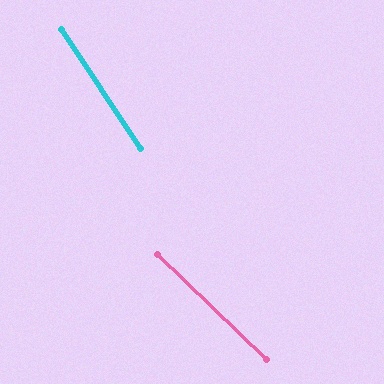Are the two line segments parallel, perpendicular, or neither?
Neither parallel nor perpendicular — they differ by about 13°.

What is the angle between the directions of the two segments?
Approximately 13 degrees.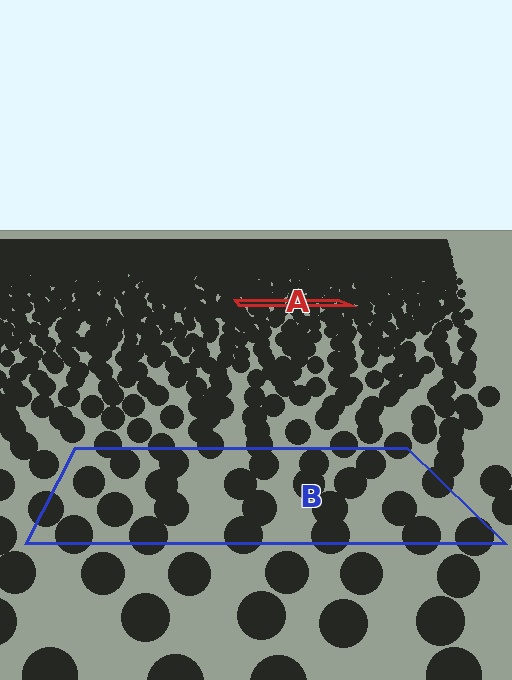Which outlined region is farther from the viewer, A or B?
Region A is farther from the viewer — the texture elements inside it appear smaller and more densely packed.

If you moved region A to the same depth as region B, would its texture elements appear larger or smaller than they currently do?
They would appear larger. At a closer depth, the same texture elements are projected at a bigger on-screen size.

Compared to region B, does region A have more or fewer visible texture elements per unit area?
Region A has more texture elements per unit area — they are packed more densely because it is farther away.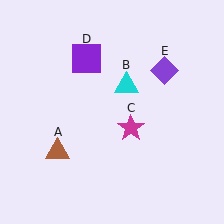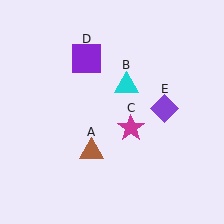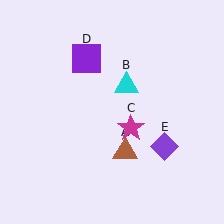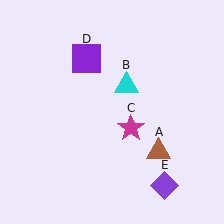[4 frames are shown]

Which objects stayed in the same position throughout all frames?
Cyan triangle (object B) and magenta star (object C) and purple square (object D) remained stationary.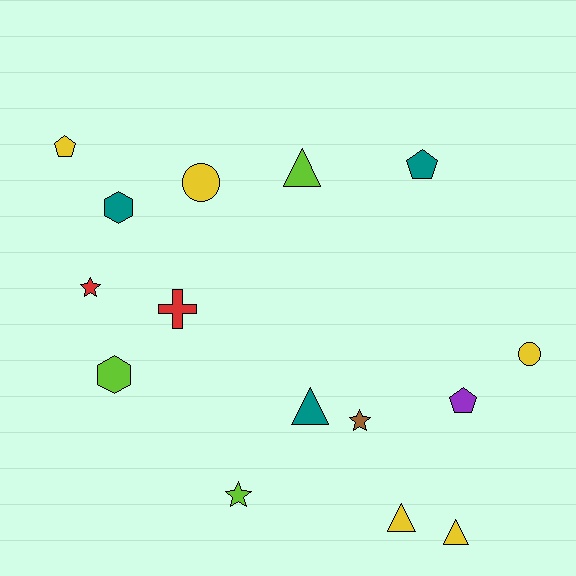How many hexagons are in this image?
There are 2 hexagons.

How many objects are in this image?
There are 15 objects.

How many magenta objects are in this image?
There are no magenta objects.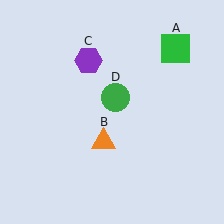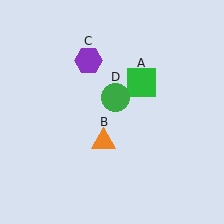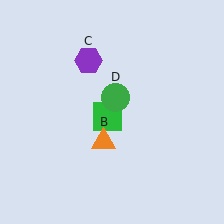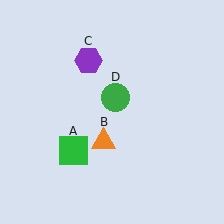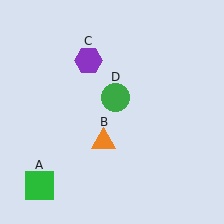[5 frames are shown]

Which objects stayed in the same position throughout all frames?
Orange triangle (object B) and purple hexagon (object C) and green circle (object D) remained stationary.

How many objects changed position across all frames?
1 object changed position: green square (object A).